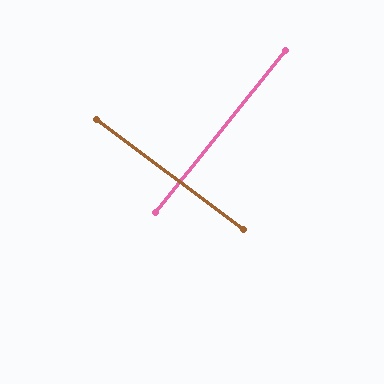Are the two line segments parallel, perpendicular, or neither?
Perpendicular — they meet at approximately 88°.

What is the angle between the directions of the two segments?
Approximately 88 degrees.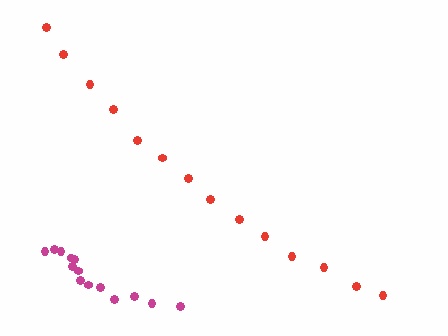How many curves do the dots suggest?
There are 2 distinct paths.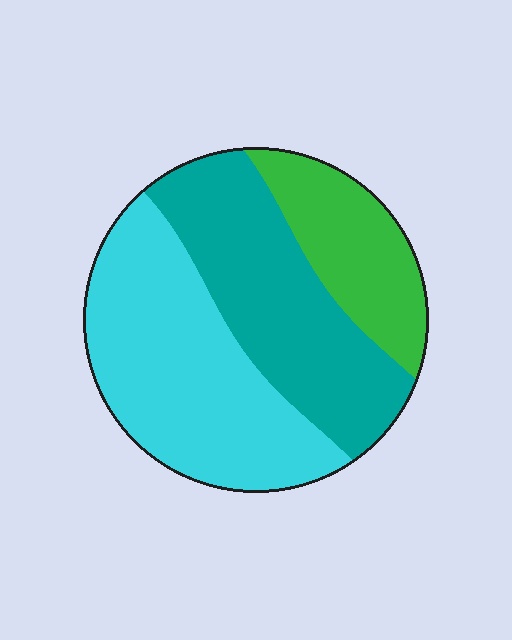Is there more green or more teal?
Teal.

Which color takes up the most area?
Cyan, at roughly 45%.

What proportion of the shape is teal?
Teal covers 36% of the shape.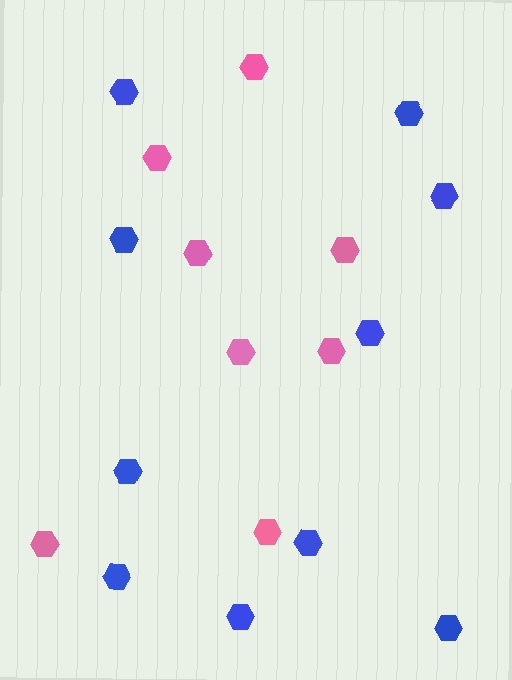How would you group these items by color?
There are 2 groups: one group of blue hexagons (10) and one group of pink hexagons (8).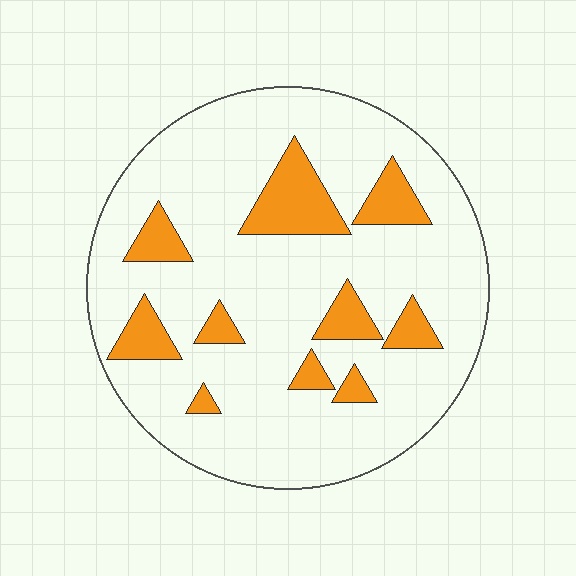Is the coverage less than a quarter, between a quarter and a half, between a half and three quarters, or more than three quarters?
Less than a quarter.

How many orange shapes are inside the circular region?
10.